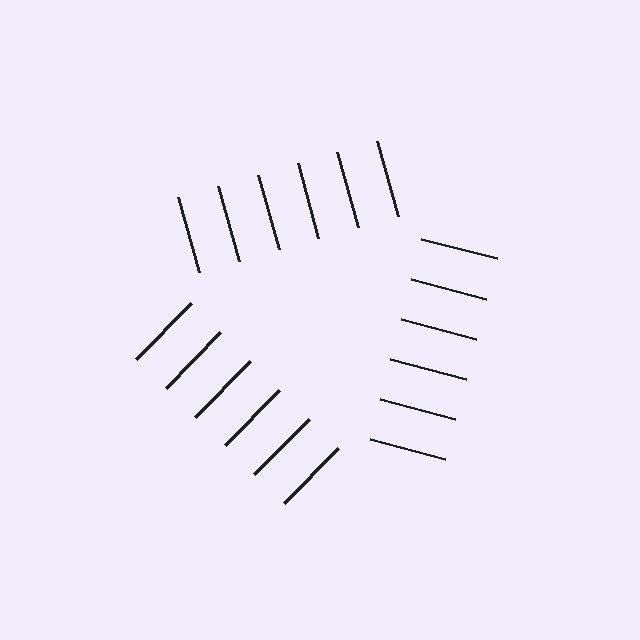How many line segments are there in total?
18 — 6 along each of the 3 edges.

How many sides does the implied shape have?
3 sides — the line-ends trace a triangle.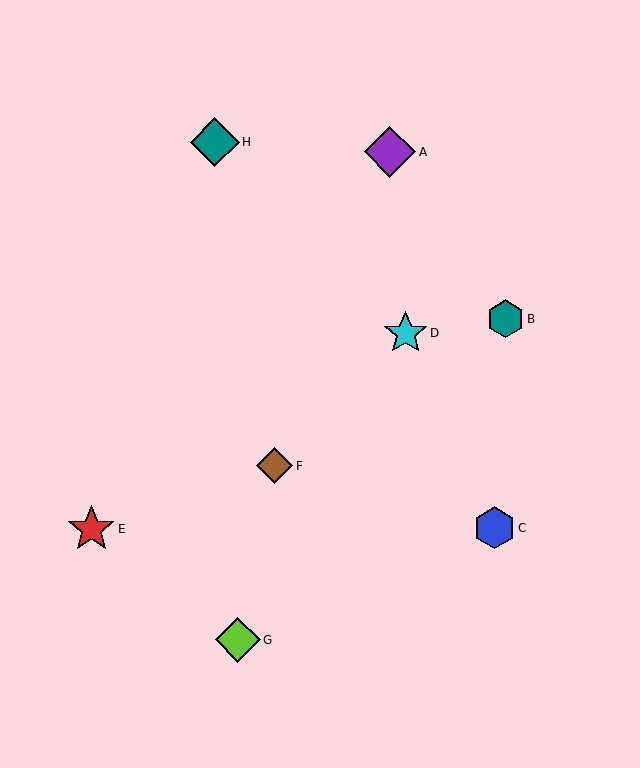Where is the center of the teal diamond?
The center of the teal diamond is at (215, 142).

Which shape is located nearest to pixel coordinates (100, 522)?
The red star (labeled E) at (91, 529) is nearest to that location.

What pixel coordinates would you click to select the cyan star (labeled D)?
Click at (406, 333) to select the cyan star D.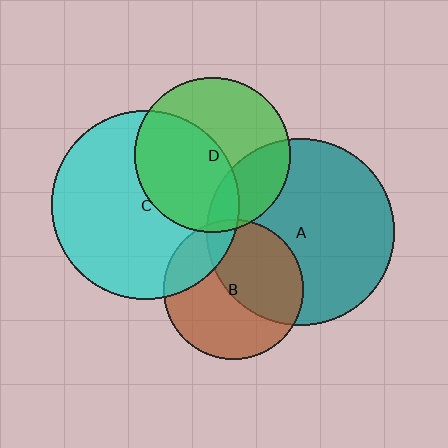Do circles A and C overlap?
Yes.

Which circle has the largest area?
Circle C (cyan).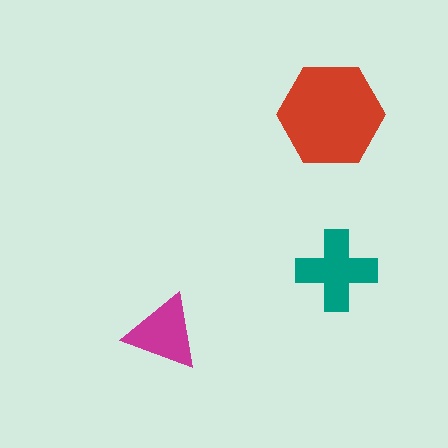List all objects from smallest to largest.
The magenta triangle, the teal cross, the red hexagon.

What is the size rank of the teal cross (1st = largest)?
2nd.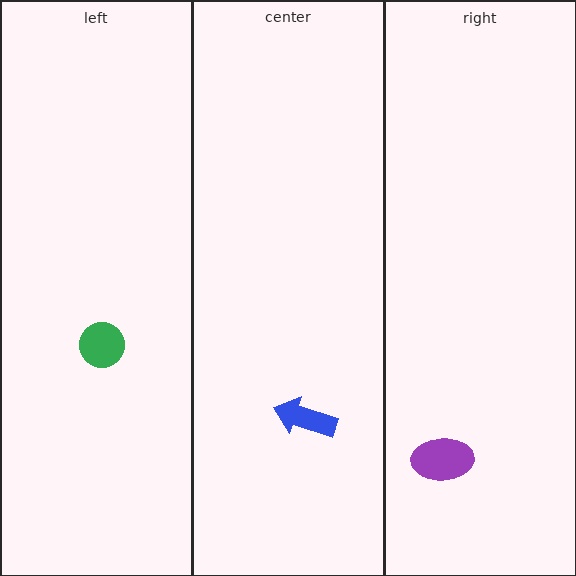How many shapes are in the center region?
1.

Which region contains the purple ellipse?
The right region.